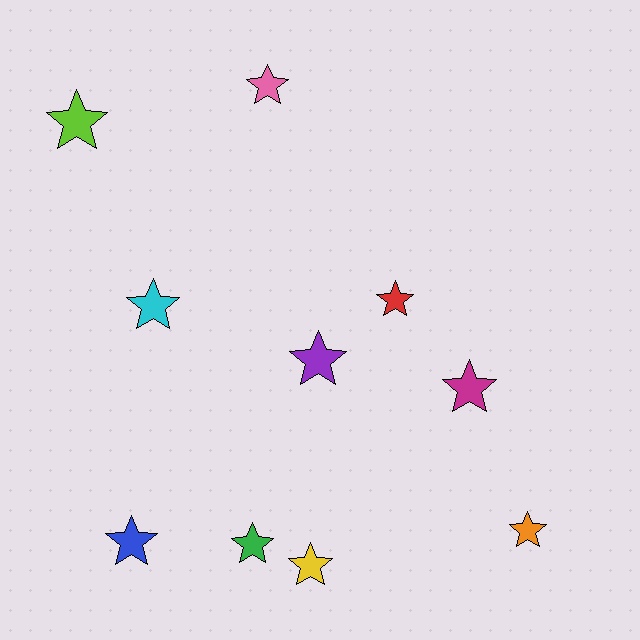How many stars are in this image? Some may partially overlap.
There are 10 stars.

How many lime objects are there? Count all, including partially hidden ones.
There is 1 lime object.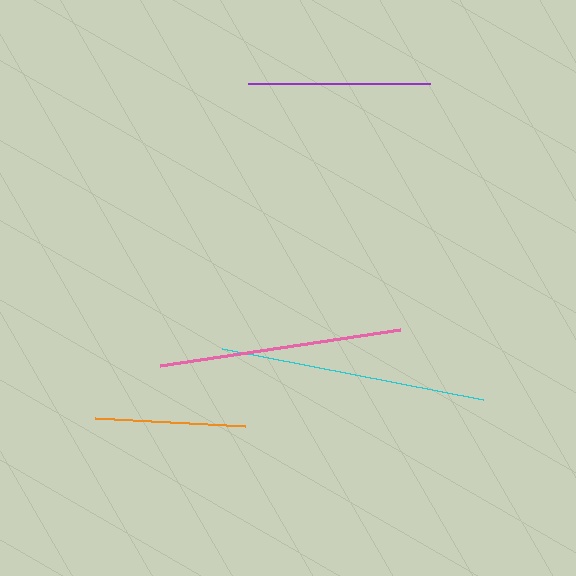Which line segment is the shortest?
The orange line is the shortest at approximately 150 pixels.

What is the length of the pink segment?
The pink segment is approximately 243 pixels long.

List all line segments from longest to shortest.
From longest to shortest: cyan, pink, purple, orange.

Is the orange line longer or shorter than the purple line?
The purple line is longer than the orange line.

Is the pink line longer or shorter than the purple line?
The pink line is longer than the purple line.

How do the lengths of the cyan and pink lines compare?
The cyan and pink lines are approximately the same length.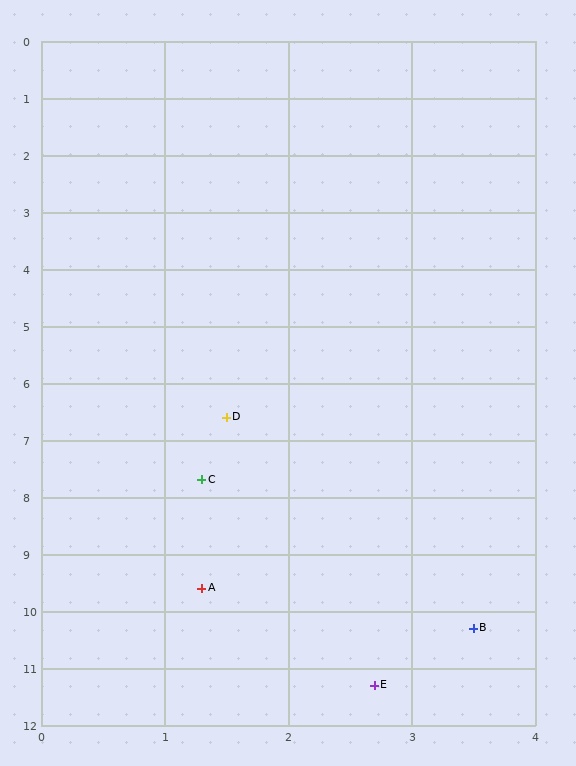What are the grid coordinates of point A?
Point A is at approximately (1.3, 9.6).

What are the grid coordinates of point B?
Point B is at approximately (3.5, 10.3).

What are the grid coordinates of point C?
Point C is at approximately (1.3, 7.7).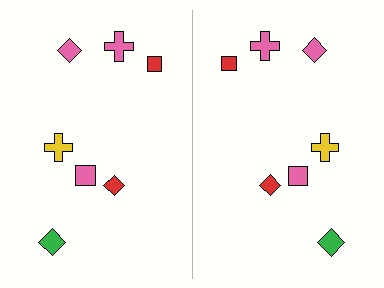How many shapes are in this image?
There are 14 shapes in this image.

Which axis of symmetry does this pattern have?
The pattern has a vertical axis of symmetry running through the center of the image.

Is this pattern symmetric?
Yes, this pattern has bilateral (reflection) symmetry.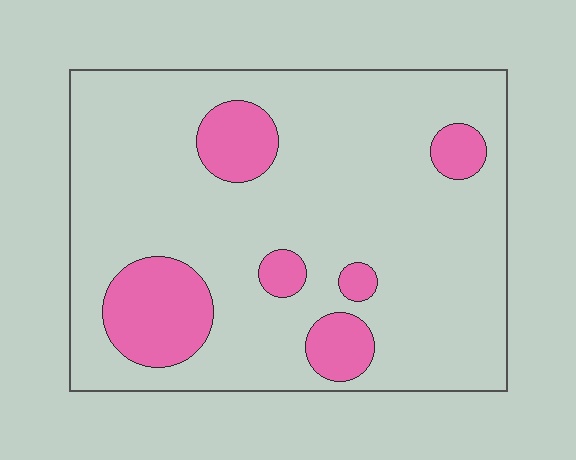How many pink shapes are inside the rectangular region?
6.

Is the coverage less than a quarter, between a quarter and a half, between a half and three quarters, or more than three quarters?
Less than a quarter.